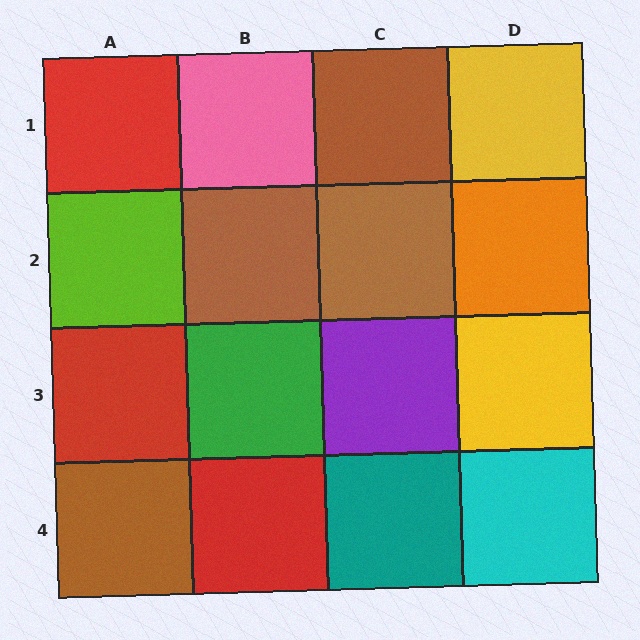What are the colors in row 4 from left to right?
Brown, red, teal, cyan.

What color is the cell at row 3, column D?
Yellow.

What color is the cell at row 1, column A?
Red.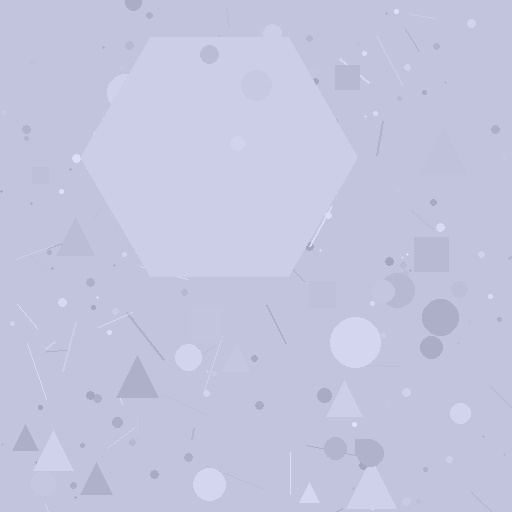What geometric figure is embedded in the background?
A hexagon is embedded in the background.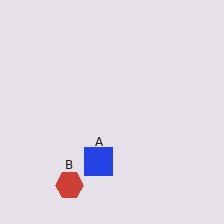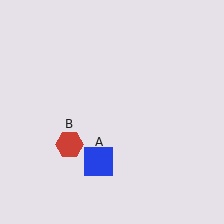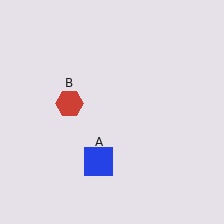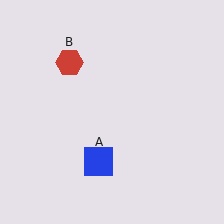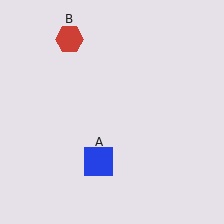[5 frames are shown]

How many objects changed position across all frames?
1 object changed position: red hexagon (object B).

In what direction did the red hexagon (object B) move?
The red hexagon (object B) moved up.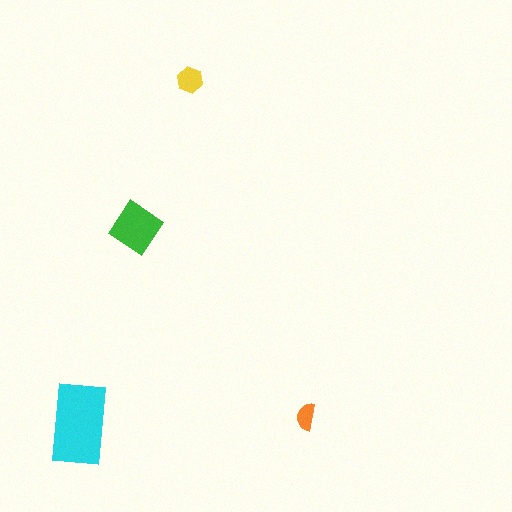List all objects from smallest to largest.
The orange semicircle, the yellow hexagon, the green diamond, the cyan rectangle.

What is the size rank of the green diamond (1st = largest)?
2nd.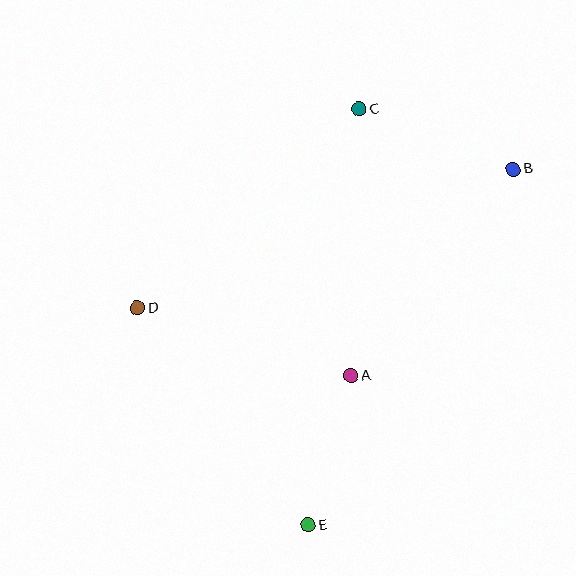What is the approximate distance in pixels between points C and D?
The distance between C and D is approximately 298 pixels.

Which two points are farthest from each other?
Points C and E are farthest from each other.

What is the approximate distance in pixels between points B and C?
The distance between B and C is approximately 165 pixels.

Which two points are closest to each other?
Points A and E are closest to each other.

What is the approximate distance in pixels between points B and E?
The distance between B and E is approximately 411 pixels.